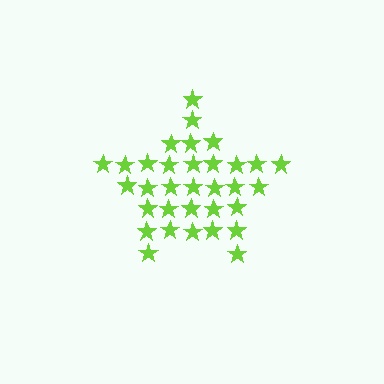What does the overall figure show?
The overall figure shows a star.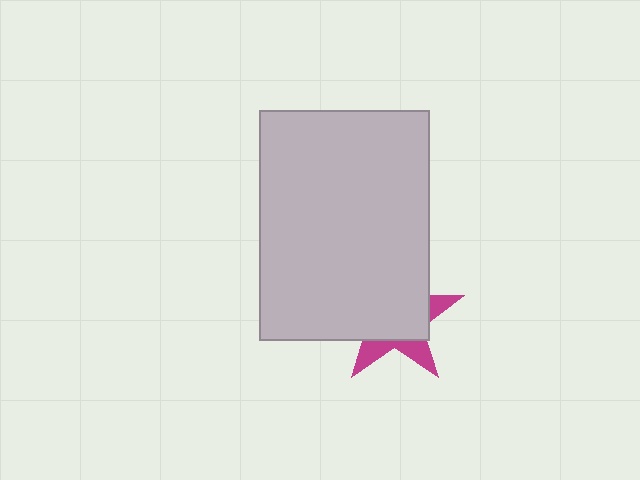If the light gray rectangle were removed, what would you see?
You would see the complete magenta star.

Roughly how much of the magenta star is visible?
A small part of it is visible (roughly 30%).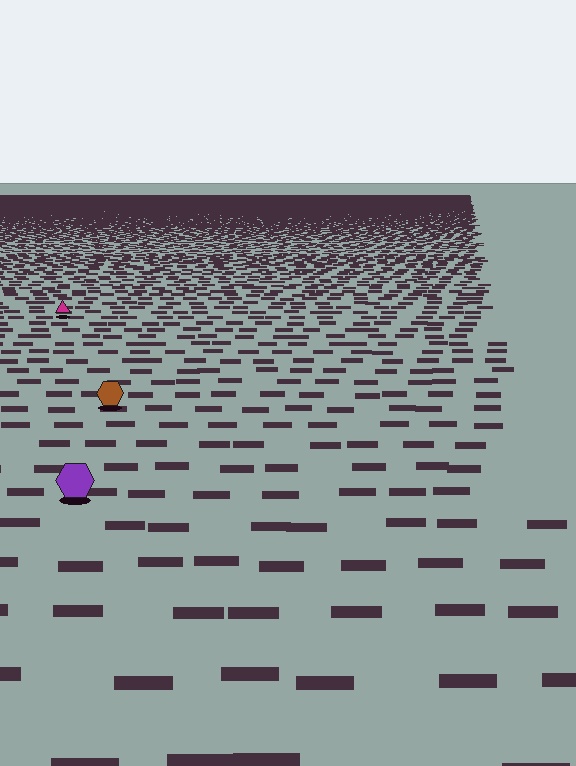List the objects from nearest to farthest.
From nearest to farthest: the purple hexagon, the brown hexagon, the magenta triangle.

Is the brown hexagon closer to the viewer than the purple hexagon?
No. The purple hexagon is closer — you can tell from the texture gradient: the ground texture is coarser near it.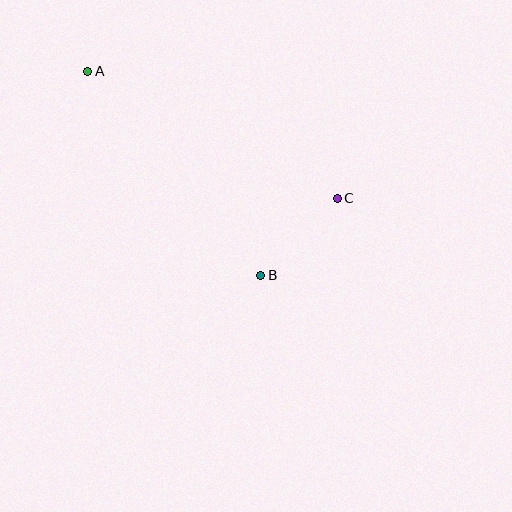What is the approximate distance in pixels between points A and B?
The distance between A and B is approximately 268 pixels.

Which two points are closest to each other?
Points B and C are closest to each other.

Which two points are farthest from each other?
Points A and C are farthest from each other.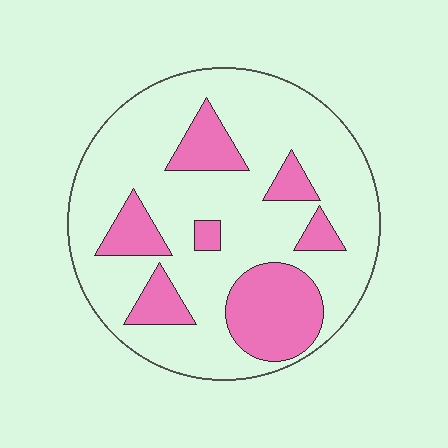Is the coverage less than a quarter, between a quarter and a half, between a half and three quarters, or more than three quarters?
Between a quarter and a half.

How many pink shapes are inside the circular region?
7.